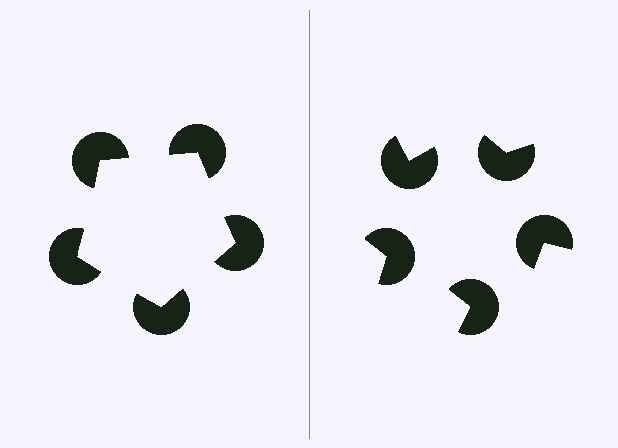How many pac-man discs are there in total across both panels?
10 — 5 on each side.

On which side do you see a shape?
An illusory pentagon appears on the left side. On the right side the wedge cuts are rotated, so no coherent shape forms.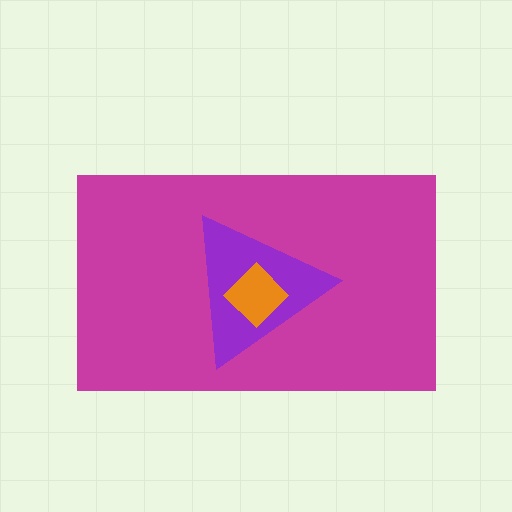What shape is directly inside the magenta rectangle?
The purple triangle.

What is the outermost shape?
The magenta rectangle.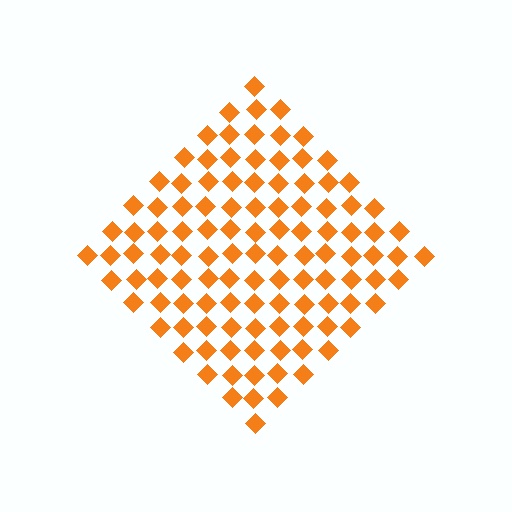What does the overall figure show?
The overall figure shows a diamond.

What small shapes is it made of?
It is made of small diamonds.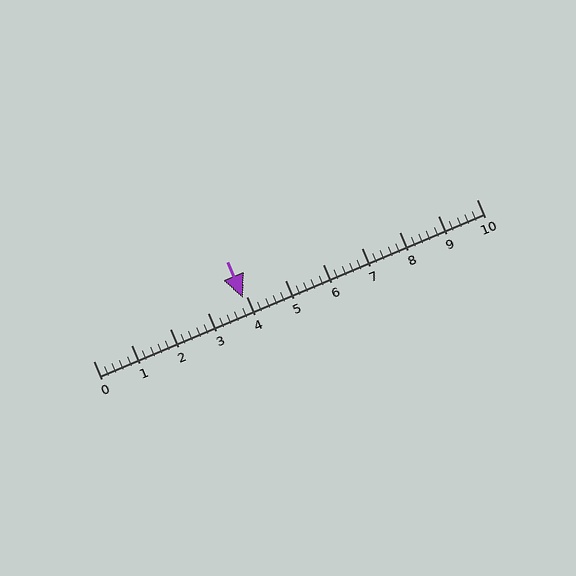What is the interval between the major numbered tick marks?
The major tick marks are spaced 1 units apart.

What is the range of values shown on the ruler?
The ruler shows values from 0 to 10.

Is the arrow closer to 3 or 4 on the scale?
The arrow is closer to 4.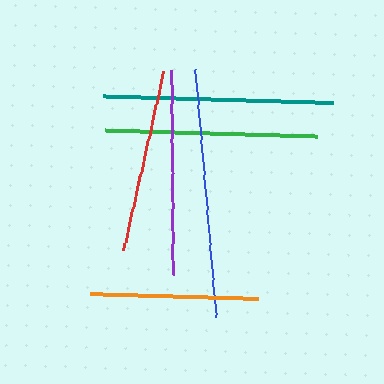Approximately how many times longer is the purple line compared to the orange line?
The purple line is approximately 1.2 times the length of the orange line.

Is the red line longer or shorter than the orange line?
The red line is longer than the orange line.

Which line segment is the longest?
The blue line is the longest at approximately 249 pixels.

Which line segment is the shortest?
The orange line is the shortest at approximately 168 pixels.